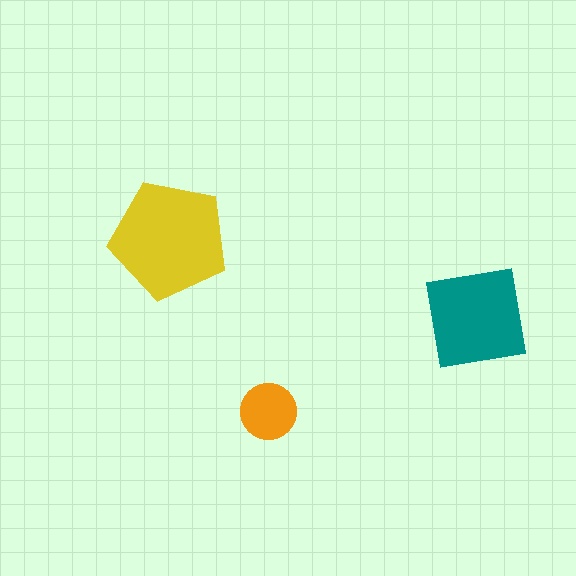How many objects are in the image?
There are 3 objects in the image.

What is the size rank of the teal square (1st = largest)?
2nd.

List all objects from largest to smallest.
The yellow pentagon, the teal square, the orange circle.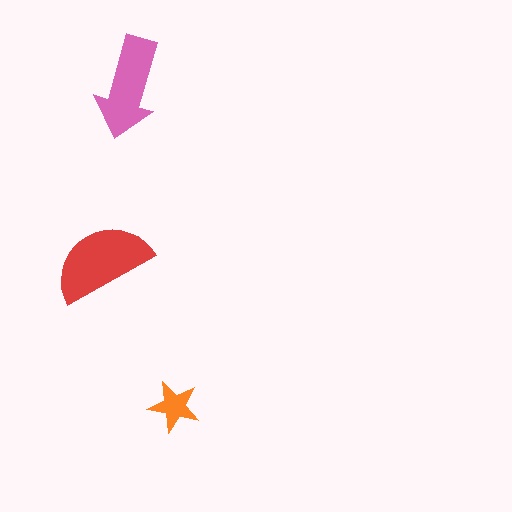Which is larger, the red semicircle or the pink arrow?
The red semicircle.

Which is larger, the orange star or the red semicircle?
The red semicircle.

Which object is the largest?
The red semicircle.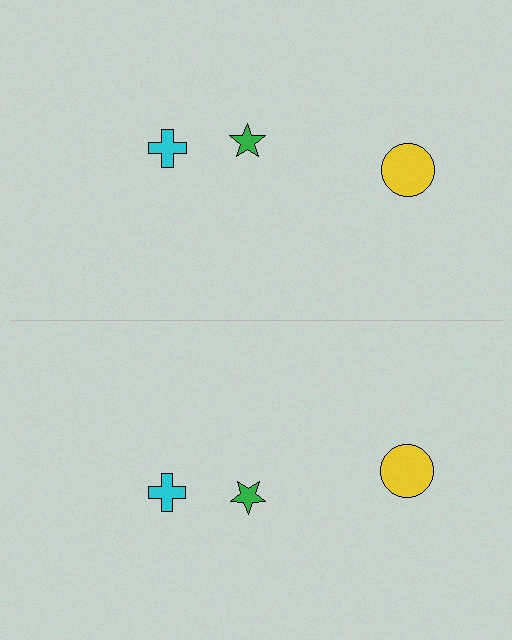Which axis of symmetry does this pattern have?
The pattern has a horizontal axis of symmetry running through the center of the image.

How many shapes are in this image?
There are 6 shapes in this image.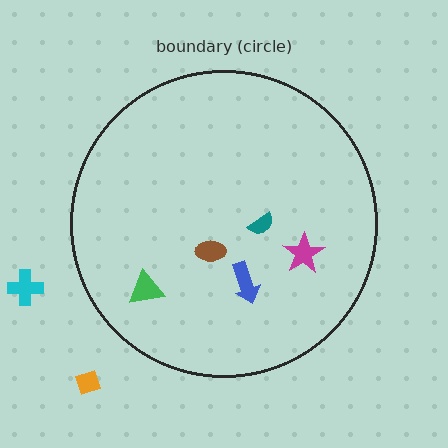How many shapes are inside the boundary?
5 inside, 2 outside.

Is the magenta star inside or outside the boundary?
Inside.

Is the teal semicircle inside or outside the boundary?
Inside.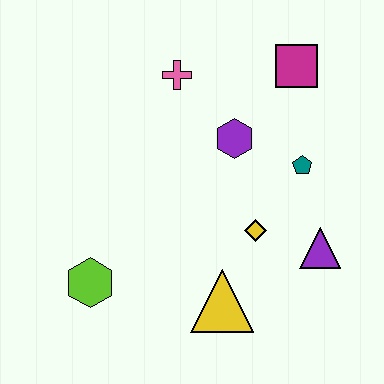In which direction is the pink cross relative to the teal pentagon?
The pink cross is to the left of the teal pentagon.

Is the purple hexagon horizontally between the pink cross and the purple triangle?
Yes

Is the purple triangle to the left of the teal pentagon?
No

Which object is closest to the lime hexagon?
The yellow triangle is closest to the lime hexagon.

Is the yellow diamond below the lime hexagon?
No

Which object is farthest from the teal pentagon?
The lime hexagon is farthest from the teal pentagon.